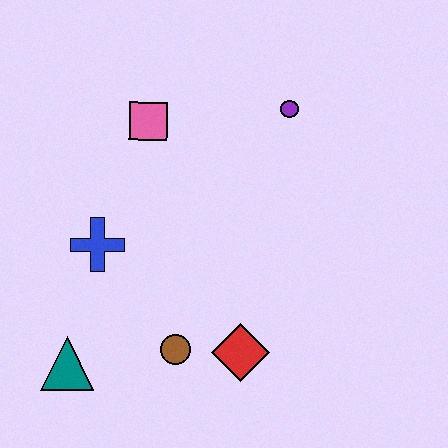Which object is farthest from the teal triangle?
The purple circle is farthest from the teal triangle.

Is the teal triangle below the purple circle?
Yes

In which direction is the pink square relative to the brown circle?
The pink square is above the brown circle.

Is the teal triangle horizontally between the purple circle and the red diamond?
No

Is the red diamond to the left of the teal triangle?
No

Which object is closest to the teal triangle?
The brown circle is closest to the teal triangle.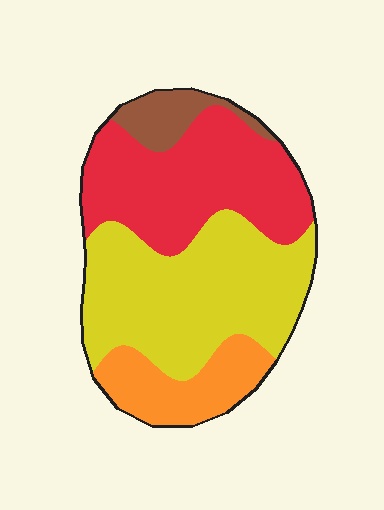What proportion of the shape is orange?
Orange covers 15% of the shape.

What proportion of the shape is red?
Red covers around 35% of the shape.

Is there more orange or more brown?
Orange.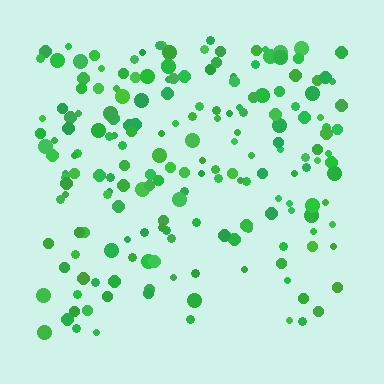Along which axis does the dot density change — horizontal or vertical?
Vertical.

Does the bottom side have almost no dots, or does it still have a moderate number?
Still a moderate number, just noticeably fewer than the top.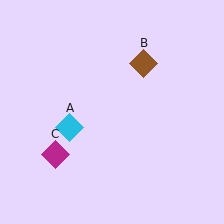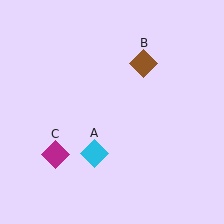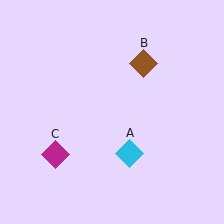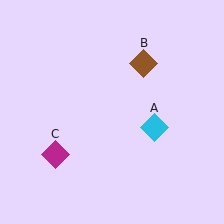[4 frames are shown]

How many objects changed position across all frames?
1 object changed position: cyan diamond (object A).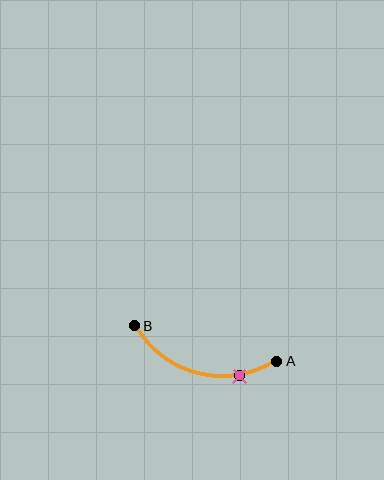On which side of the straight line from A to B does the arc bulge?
The arc bulges below the straight line connecting A and B.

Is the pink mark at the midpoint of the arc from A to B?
No. The pink mark lies on the arc but is closer to endpoint A. The arc midpoint would be at the point on the curve equidistant along the arc from both A and B.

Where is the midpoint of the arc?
The arc midpoint is the point on the curve farthest from the straight line joining A and B. It sits below that line.